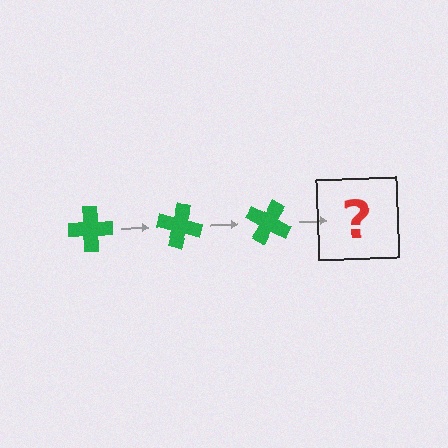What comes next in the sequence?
The next element should be a green cross rotated 45 degrees.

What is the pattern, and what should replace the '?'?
The pattern is that the cross rotates 15 degrees each step. The '?' should be a green cross rotated 45 degrees.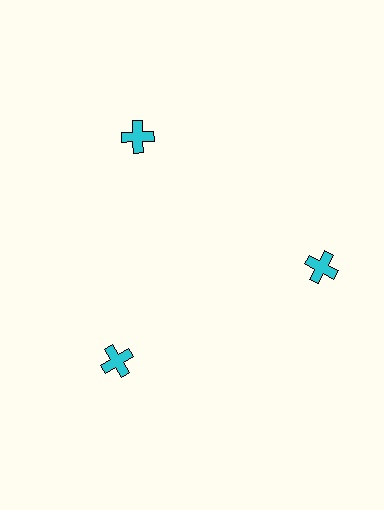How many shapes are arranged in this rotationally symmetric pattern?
There are 3 shapes, arranged in 3 groups of 1.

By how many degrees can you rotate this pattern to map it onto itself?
The pattern maps onto itself every 120 degrees of rotation.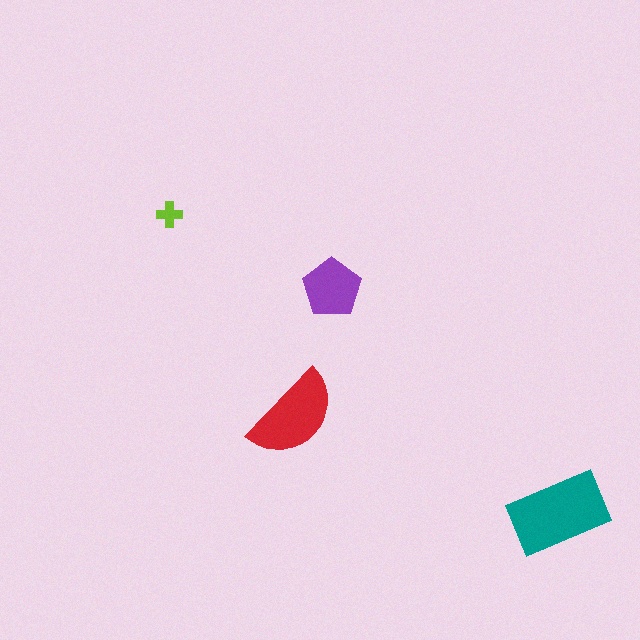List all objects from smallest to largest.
The lime cross, the purple pentagon, the red semicircle, the teal rectangle.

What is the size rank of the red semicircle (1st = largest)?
2nd.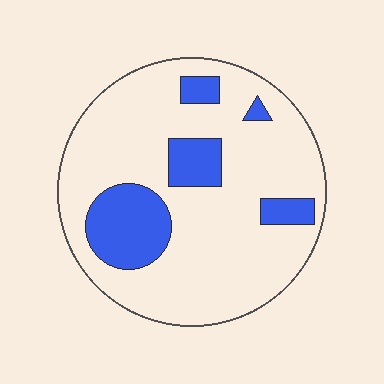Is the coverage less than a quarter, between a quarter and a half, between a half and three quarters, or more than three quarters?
Less than a quarter.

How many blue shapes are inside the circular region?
5.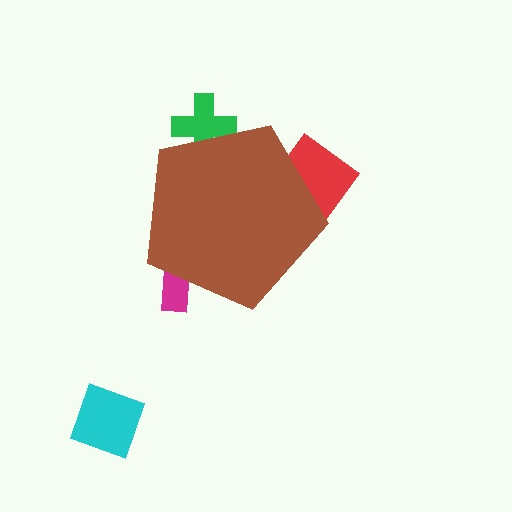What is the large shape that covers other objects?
A brown pentagon.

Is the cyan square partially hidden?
No, the cyan square is fully visible.